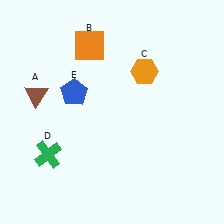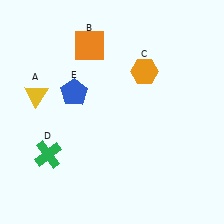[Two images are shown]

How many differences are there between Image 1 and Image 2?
There is 1 difference between the two images.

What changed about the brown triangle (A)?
In Image 1, A is brown. In Image 2, it changed to yellow.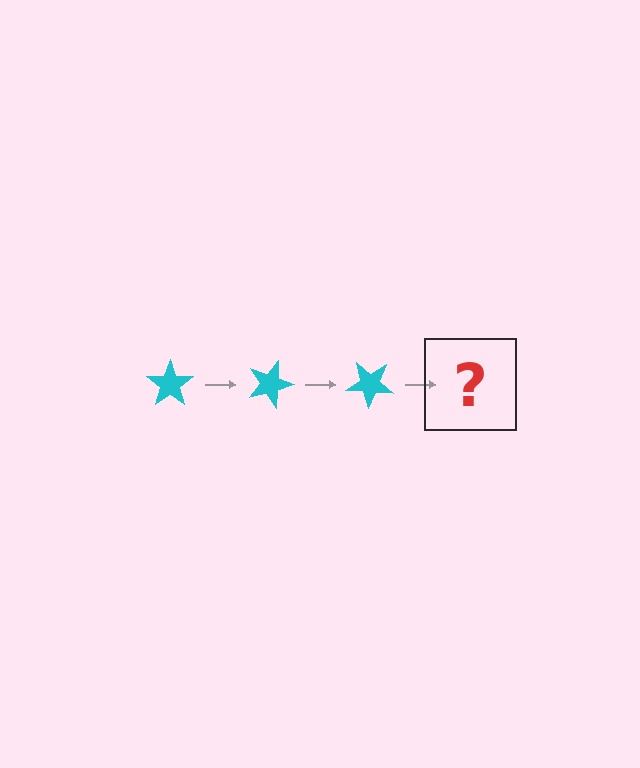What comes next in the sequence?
The next element should be a cyan star rotated 60 degrees.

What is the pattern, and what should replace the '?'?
The pattern is that the star rotates 20 degrees each step. The '?' should be a cyan star rotated 60 degrees.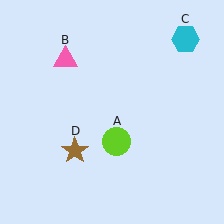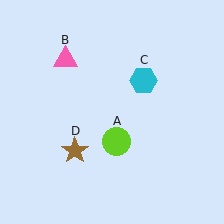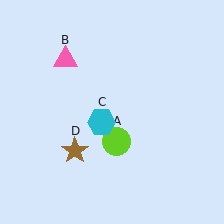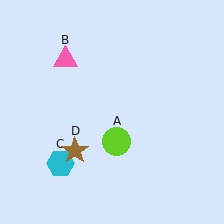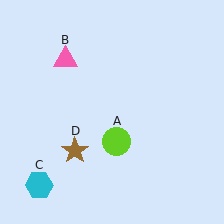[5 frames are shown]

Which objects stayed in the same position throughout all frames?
Lime circle (object A) and pink triangle (object B) and brown star (object D) remained stationary.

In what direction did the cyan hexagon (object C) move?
The cyan hexagon (object C) moved down and to the left.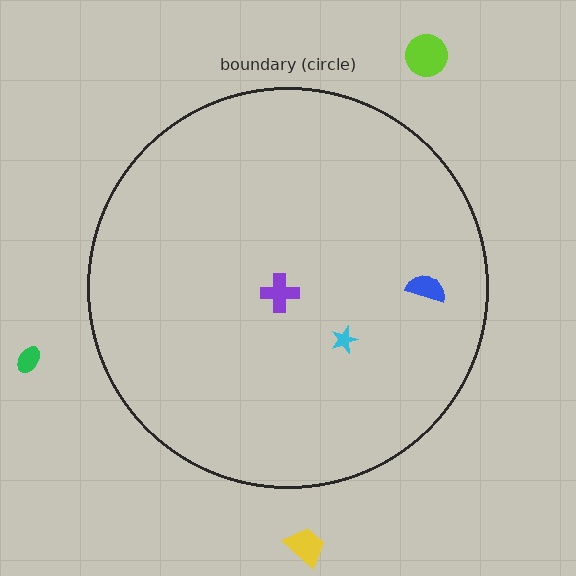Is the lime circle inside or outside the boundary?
Outside.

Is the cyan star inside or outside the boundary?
Inside.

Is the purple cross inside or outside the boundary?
Inside.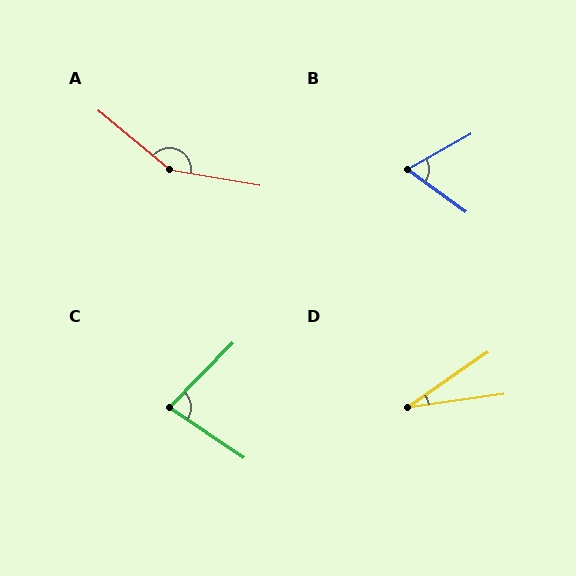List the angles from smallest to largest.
D (27°), B (65°), C (80°), A (149°).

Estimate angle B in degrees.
Approximately 65 degrees.